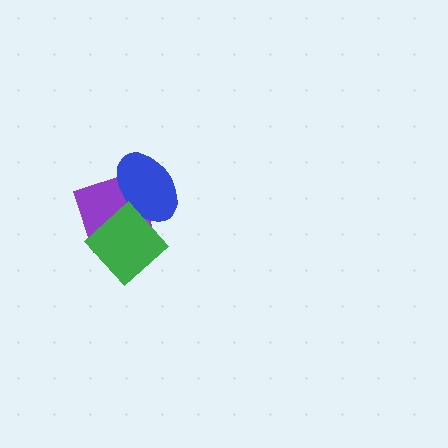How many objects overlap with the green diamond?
2 objects overlap with the green diamond.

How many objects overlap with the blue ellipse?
2 objects overlap with the blue ellipse.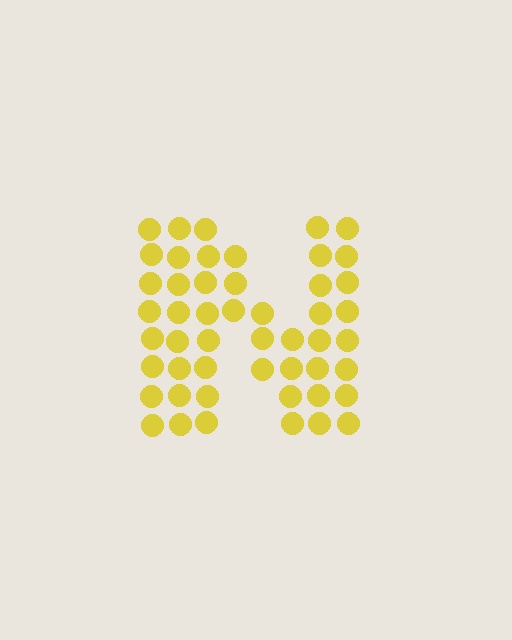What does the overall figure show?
The overall figure shows the letter N.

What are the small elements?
The small elements are circles.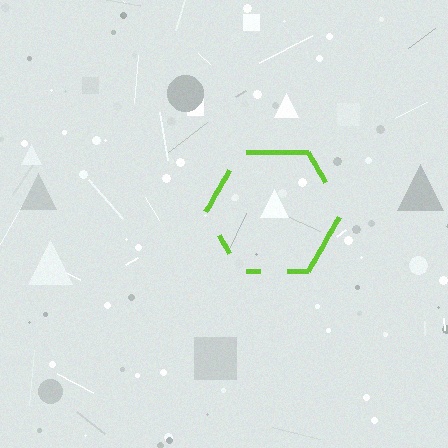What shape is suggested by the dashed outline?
The dashed outline suggests a hexagon.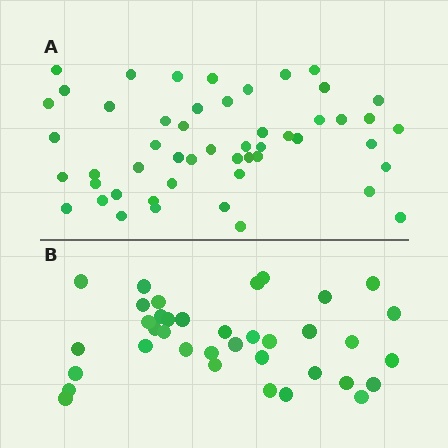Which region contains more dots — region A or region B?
Region A (the top region) has more dots.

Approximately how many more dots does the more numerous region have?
Region A has approximately 15 more dots than region B.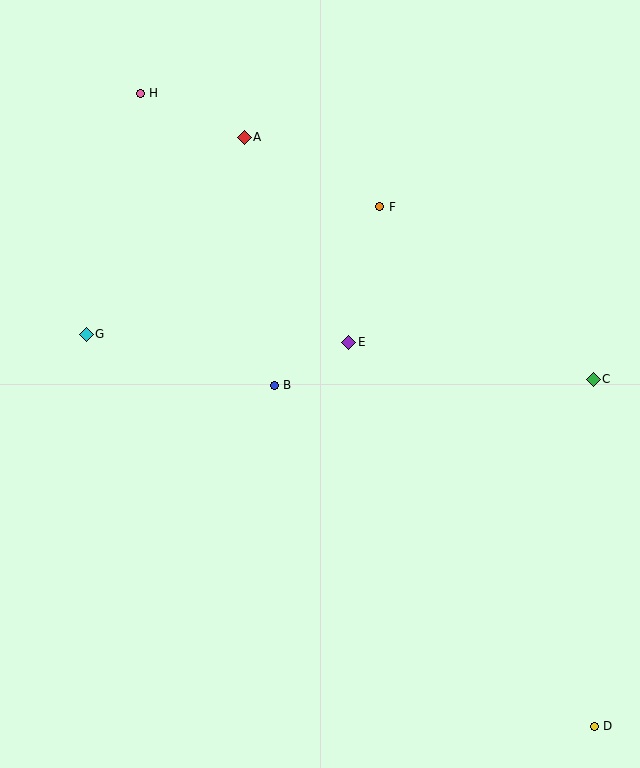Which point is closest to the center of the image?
Point B at (274, 385) is closest to the center.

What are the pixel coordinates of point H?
Point H is at (140, 93).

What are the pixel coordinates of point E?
Point E is at (349, 342).